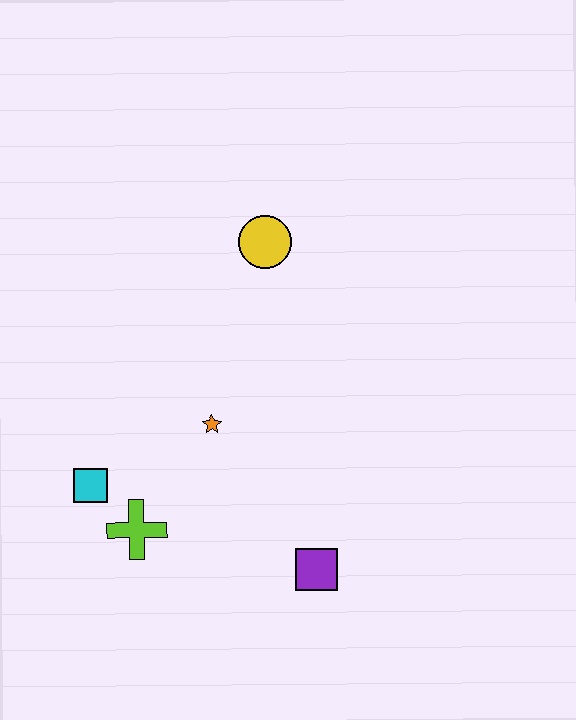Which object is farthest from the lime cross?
The yellow circle is farthest from the lime cross.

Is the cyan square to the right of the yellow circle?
No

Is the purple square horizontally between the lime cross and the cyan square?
No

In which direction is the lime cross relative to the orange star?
The lime cross is below the orange star.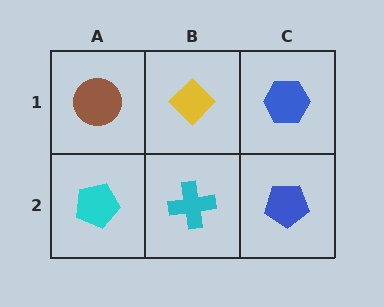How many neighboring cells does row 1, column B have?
3.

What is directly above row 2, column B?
A yellow diamond.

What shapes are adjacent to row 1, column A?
A cyan pentagon (row 2, column A), a yellow diamond (row 1, column B).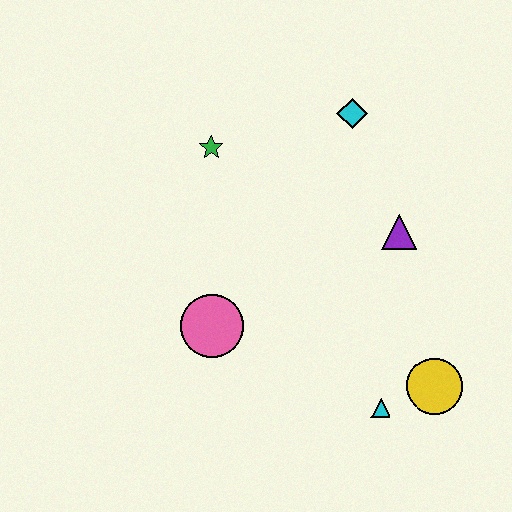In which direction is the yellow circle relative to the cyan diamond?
The yellow circle is below the cyan diamond.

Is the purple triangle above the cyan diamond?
No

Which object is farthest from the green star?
The yellow circle is farthest from the green star.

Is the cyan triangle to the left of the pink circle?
No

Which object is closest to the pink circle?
The green star is closest to the pink circle.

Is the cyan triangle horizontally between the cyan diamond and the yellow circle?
Yes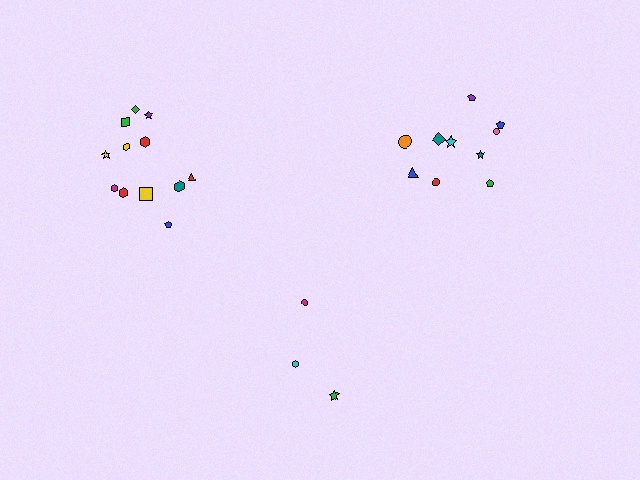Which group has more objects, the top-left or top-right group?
The top-left group.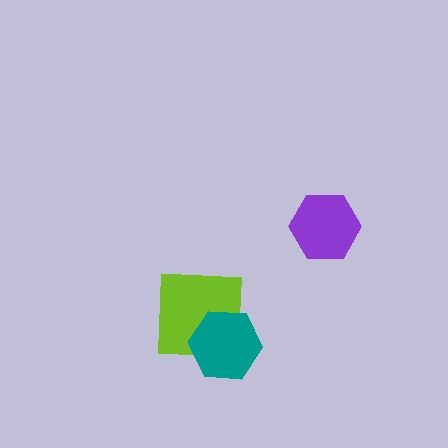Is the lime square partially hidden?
Yes, it is partially covered by another shape.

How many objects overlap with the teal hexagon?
1 object overlaps with the teal hexagon.